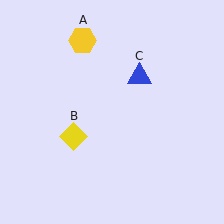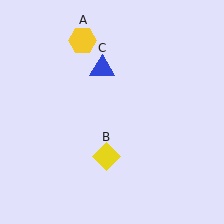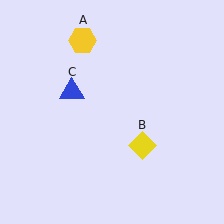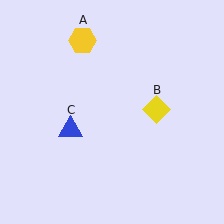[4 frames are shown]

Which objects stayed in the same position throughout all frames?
Yellow hexagon (object A) remained stationary.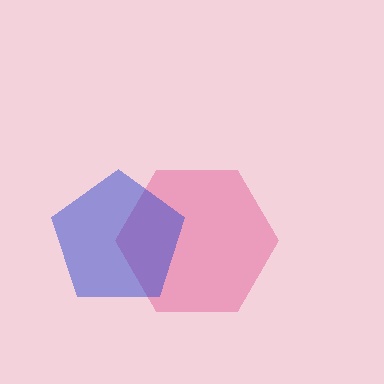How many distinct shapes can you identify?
There are 2 distinct shapes: a pink hexagon, a blue pentagon.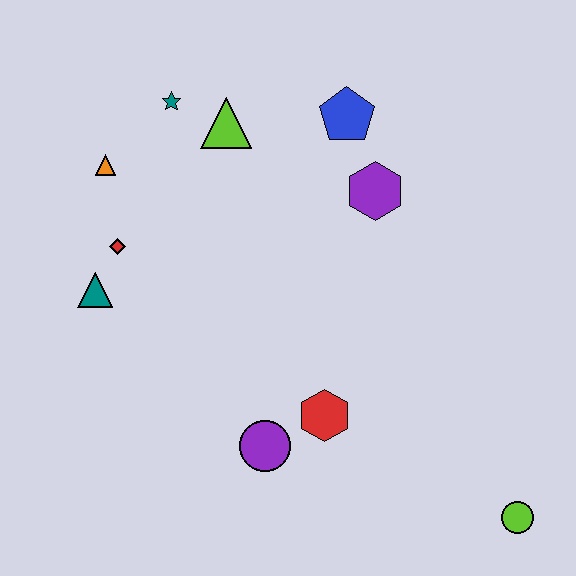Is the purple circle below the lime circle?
No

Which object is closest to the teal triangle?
The red diamond is closest to the teal triangle.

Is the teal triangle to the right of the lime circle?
No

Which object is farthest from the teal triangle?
The lime circle is farthest from the teal triangle.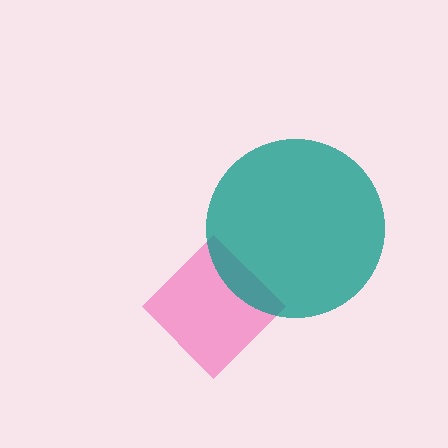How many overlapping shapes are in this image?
There are 2 overlapping shapes in the image.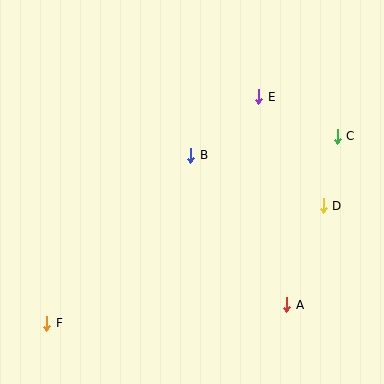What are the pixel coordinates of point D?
Point D is at (323, 206).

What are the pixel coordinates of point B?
Point B is at (191, 155).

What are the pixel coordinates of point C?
Point C is at (337, 136).